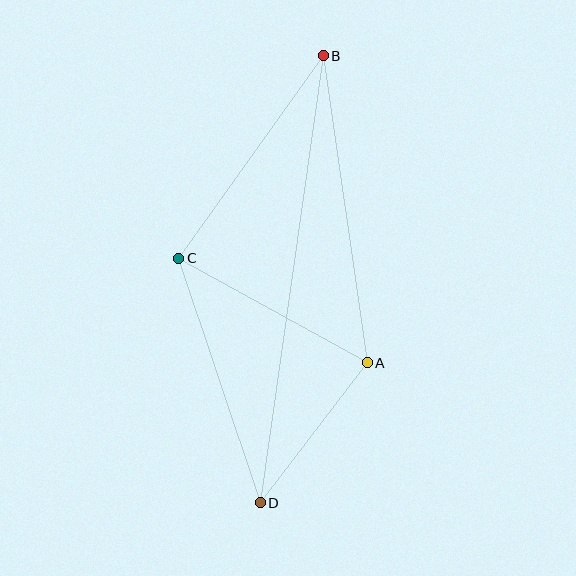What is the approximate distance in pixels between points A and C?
The distance between A and C is approximately 215 pixels.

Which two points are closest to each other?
Points A and D are closest to each other.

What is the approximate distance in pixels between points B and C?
The distance between B and C is approximately 249 pixels.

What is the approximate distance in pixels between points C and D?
The distance between C and D is approximately 257 pixels.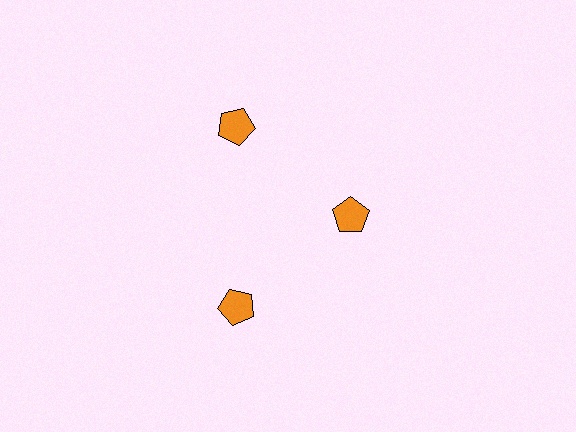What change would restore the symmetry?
The symmetry would be restored by moving it outward, back onto the ring so that all 3 pentagons sit at equal angles and equal distance from the center.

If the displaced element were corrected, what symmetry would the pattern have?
It would have 3-fold rotational symmetry — the pattern would map onto itself every 120 degrees.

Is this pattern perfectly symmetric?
No. The 3 orange pentagons are arranged in a ring, but one element near the 3 o'clock position is pulled inward toward the center, breaking the 3-fold rotational symmetry.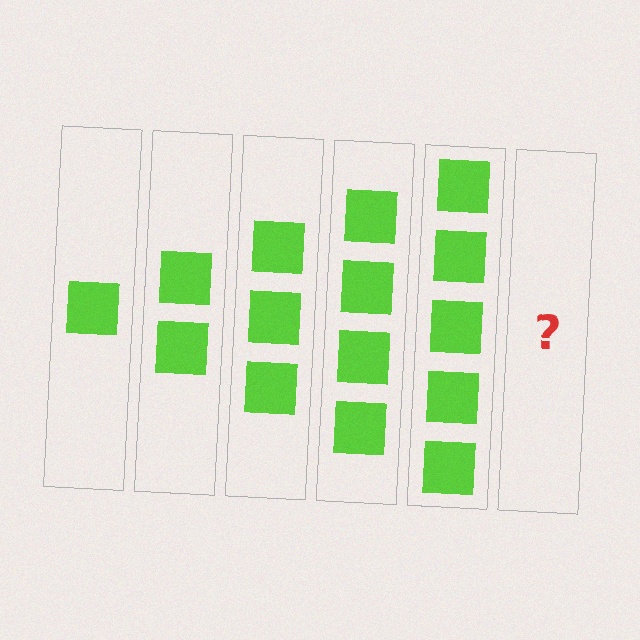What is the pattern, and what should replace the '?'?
The pattern is that each step adds one more square. The '?' should be 6 squares.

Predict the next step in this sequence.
The next step is 6 squares.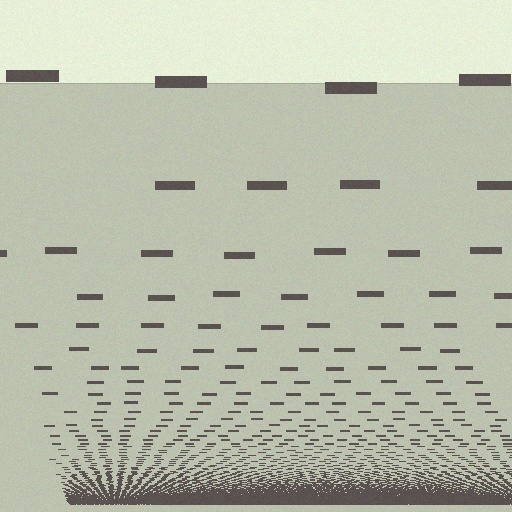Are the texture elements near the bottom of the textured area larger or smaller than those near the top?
Smaller. The gradient is inverted — elements near the bottom are smaller and denser.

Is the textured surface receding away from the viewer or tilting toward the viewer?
The surface appears to tilt toward the viewer. Texture elements get larger and sparser toward the top.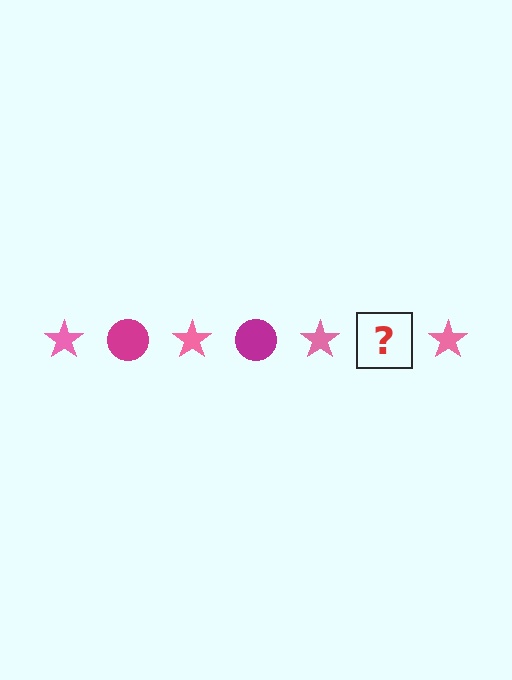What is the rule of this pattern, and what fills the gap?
The rule is that the pattern alternates between pink star and magenta circle. The gap should be filled with a magenta circle.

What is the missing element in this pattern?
The missing element is a magenta circle.